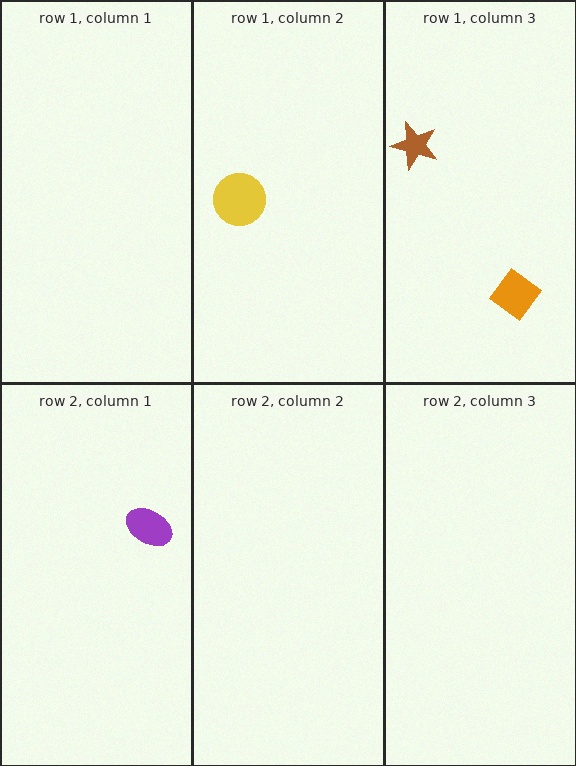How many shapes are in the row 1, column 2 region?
1.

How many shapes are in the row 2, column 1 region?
1.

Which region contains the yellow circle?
The row 1, column 2 region.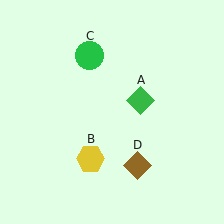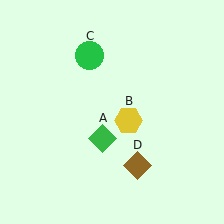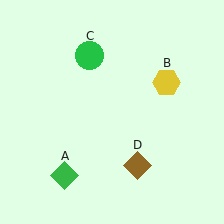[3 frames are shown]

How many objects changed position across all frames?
2 objects changed position: green diamond (object A), yellow hexagon (object B).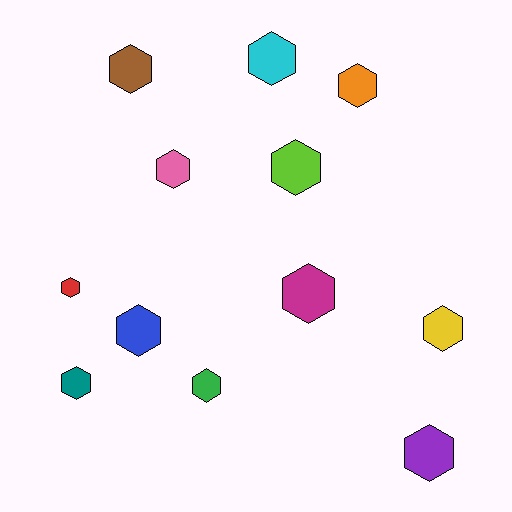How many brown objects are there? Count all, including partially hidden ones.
There is 1 brown object.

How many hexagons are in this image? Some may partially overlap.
There are 12 hexagons.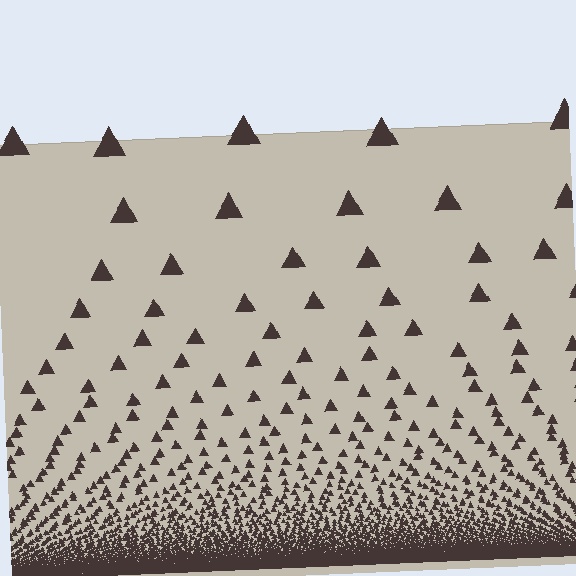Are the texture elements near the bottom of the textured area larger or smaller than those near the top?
Smaller. The gradient is inverted — elements near the bottom are smaller and denser.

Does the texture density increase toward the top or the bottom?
Density increases toward the bottom.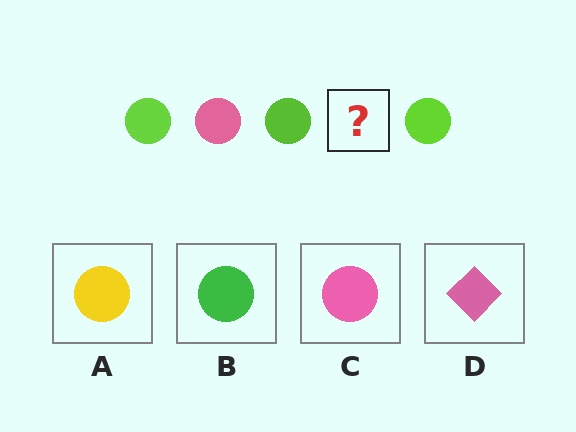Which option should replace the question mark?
Option C.